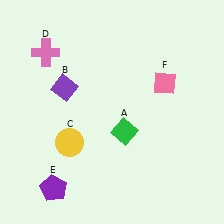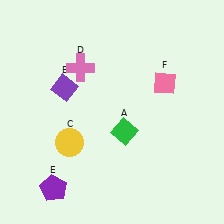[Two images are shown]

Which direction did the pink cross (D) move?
The pink cross (D) moved right.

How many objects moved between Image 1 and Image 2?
1 object moved between the two images.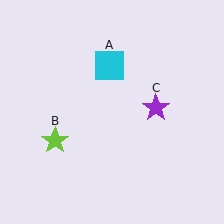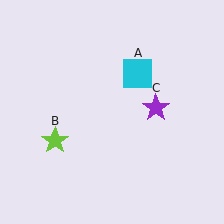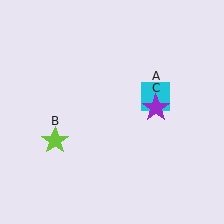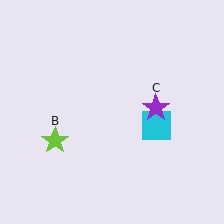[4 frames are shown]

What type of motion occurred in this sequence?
The cyan square (object A) rotated clockwise around the center of the scene.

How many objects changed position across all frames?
1 object changed position: cyan square (object A).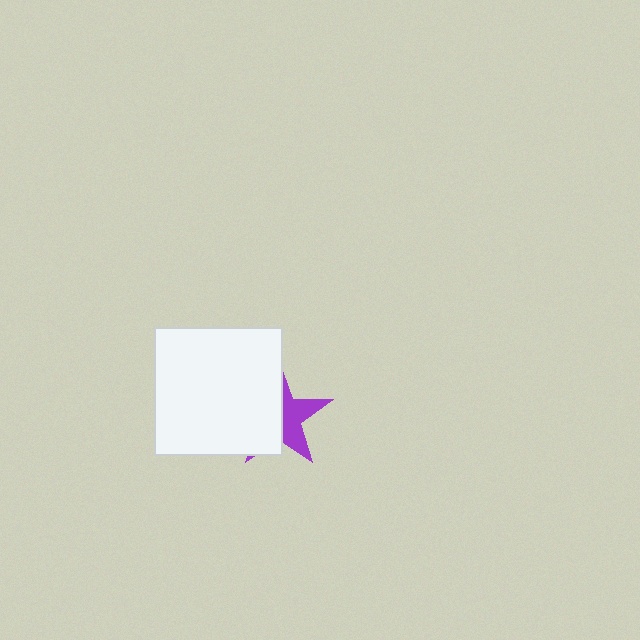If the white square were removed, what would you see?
You would see the complete purple star.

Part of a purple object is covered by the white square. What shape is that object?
It is a star.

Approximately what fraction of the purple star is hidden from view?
Roughly 58% of the purple star is hidden behind the white square.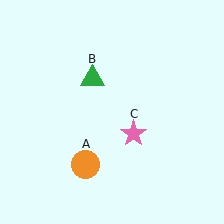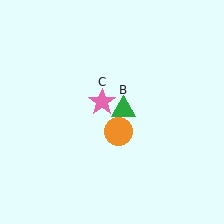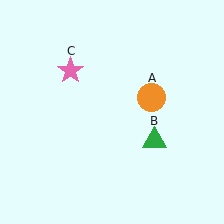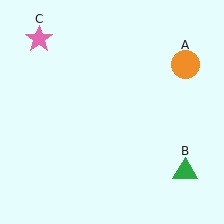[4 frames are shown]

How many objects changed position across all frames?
3 objects changed position: orange circle (object A), green triangle (object B), pink star (object C).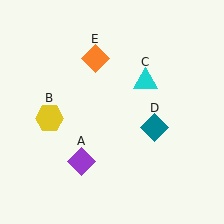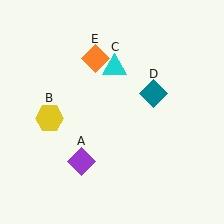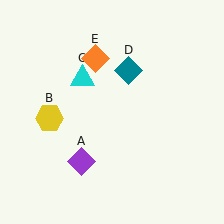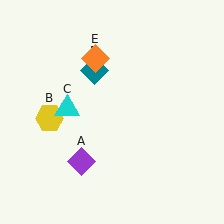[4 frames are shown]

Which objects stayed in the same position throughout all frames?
Purple diamond (object A) and yellow hexagon (object B) and orange diamond (object E) remained stationary.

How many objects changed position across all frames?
2 objects changed position: cyan triangle (object C), teal diamond (object D).